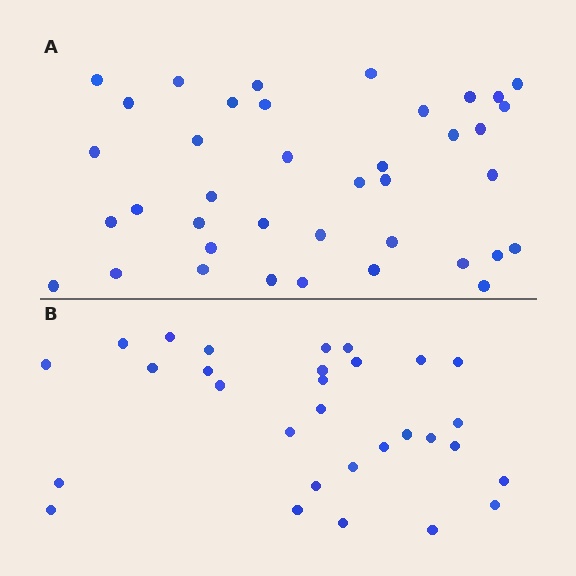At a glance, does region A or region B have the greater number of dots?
Region A (the top region) has more dots.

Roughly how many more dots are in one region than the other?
Region A has roughly 8 or so more dots than region B.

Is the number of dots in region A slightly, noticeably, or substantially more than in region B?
Region A has noticeably more, but not dramatically so. The ratio is roughly 1.3 to 1.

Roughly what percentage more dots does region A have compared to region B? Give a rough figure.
About 30% more.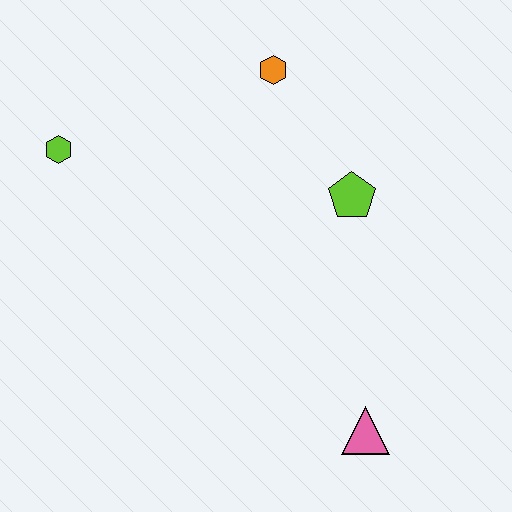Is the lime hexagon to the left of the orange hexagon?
Yes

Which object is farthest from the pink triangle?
The lime hexagon is farthest from the pink triangle.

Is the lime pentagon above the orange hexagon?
No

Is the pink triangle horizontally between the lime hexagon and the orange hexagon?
No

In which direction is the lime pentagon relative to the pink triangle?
The lime pentagon is above the pink triangle.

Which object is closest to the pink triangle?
The lime pentagon is closest to the pink triangle.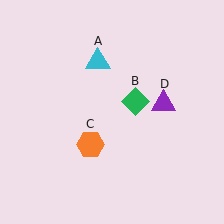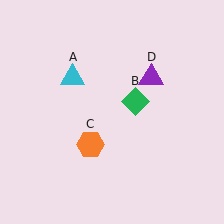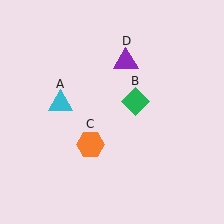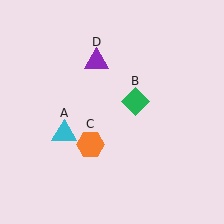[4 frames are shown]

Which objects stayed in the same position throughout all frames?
Green diamond (object B) and orange hexagon (object C) remained stationary.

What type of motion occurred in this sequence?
The cyan triangle (object A), purple triangle (object D) rotated counterclockwise around the center of the scene.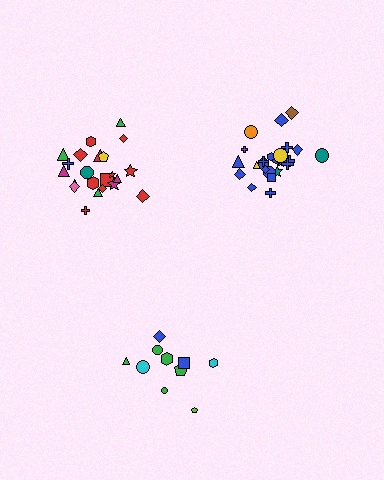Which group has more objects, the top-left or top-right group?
The top-right group.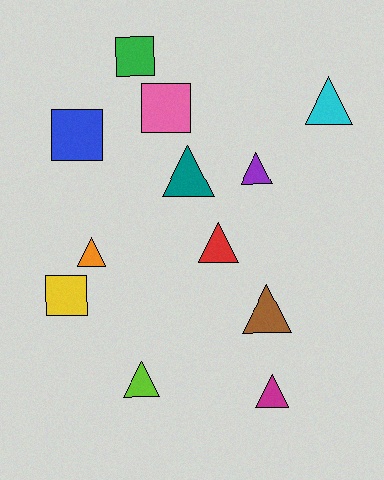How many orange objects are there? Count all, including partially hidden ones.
There is 1 orange object.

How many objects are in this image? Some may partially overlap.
There are 12 objects.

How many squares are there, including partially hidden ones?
There are 4 squares.